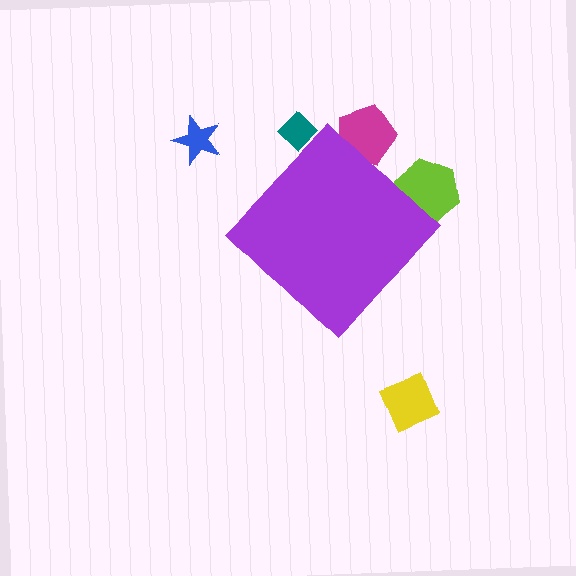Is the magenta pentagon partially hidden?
Yes, the magenta pentagon is partially hidden behind the purple diamond.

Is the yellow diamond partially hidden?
No, the yellow diamond is fully visible.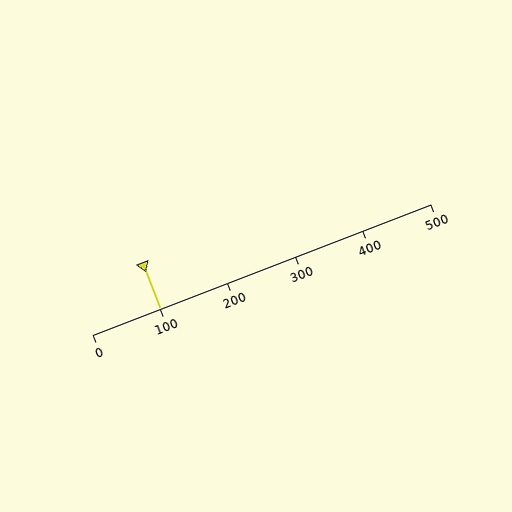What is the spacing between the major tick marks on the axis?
The major ticks are spaced 100 apart.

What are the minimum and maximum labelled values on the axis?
The axis runs from 0 to 500.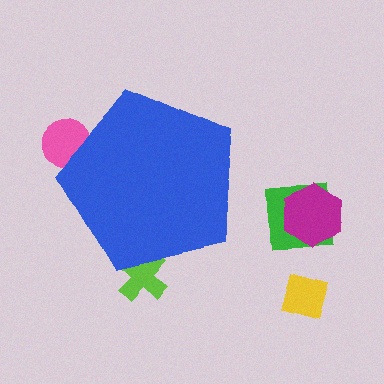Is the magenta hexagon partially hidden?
No, the magenta hexagon is fully visible.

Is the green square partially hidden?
No, the green square is fully visible.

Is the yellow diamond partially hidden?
No, the yellow diamond is fully visible.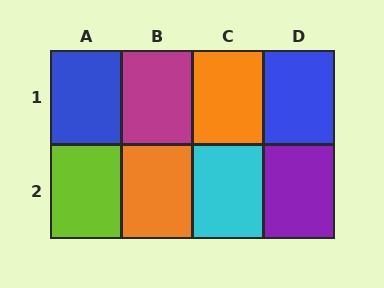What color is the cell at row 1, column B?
Magenta.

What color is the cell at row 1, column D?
Blue.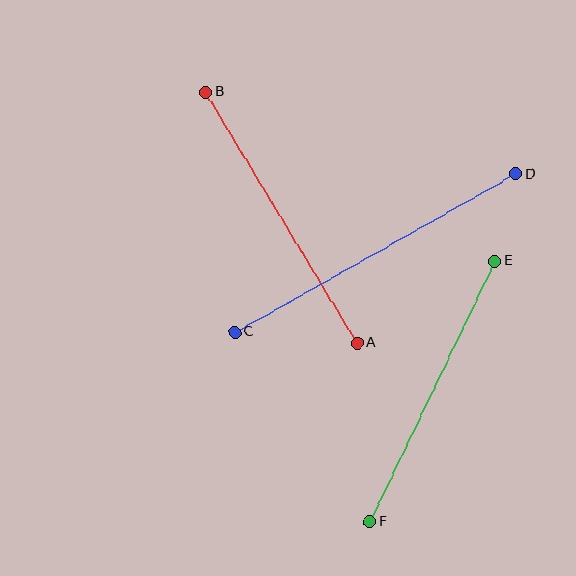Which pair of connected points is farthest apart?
Points C and D are farthest apart.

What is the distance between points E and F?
The distance is approximately 289 pixels.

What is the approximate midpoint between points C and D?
The midpoint is at approximately (375, 253) pixels.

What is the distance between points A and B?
The distance is approximately 293 pixels.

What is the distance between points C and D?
The distance is approximately 323 pixels.